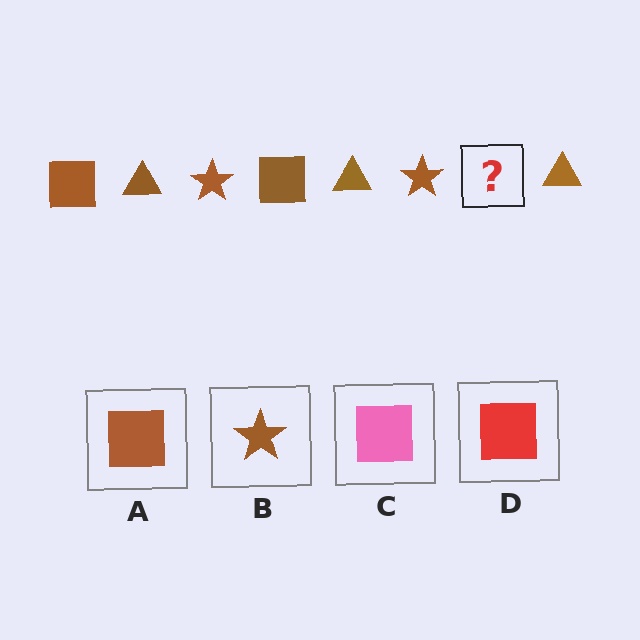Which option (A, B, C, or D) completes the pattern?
A.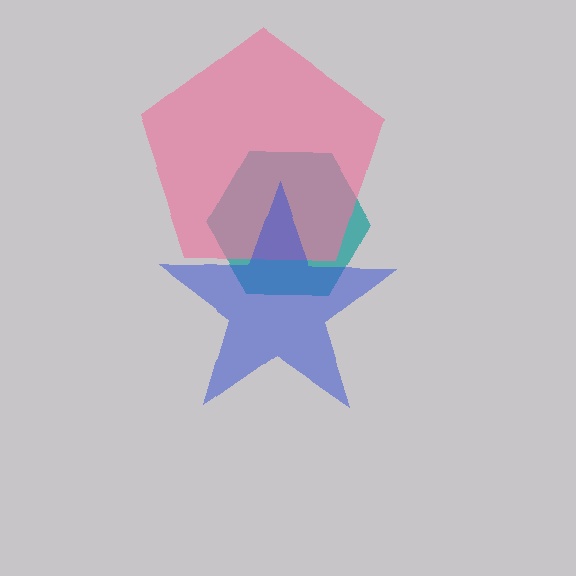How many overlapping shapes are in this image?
There are 3 overlapping shapes in the image.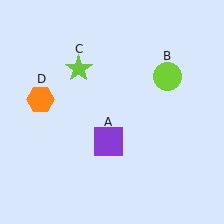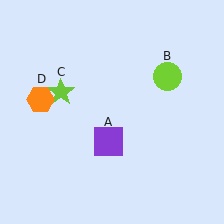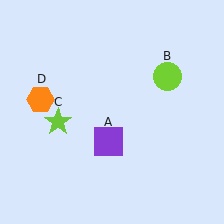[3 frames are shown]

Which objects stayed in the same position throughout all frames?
Purple square (object A) and lime circle (object B) and orange hexagon (object D) remained stationary.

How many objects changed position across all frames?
1 object changed position: lime star (object C).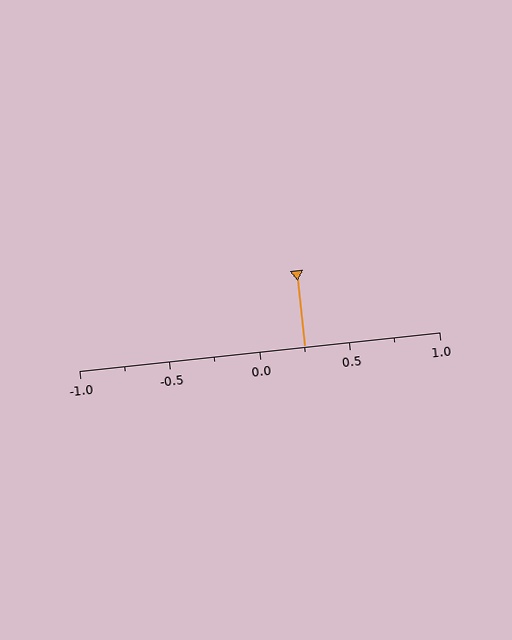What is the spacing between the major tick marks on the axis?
The major ticks are spaced 0.5 apart.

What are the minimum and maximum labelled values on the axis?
The axis runs from -1.0 to 1.0.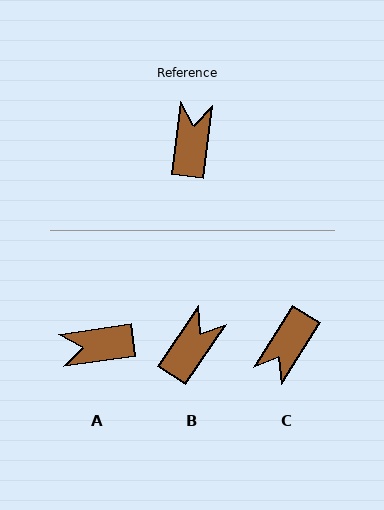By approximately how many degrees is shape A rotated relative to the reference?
Approximately 106 degrees counter-clockwise.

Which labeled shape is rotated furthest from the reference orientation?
C, about 155 degrees away.